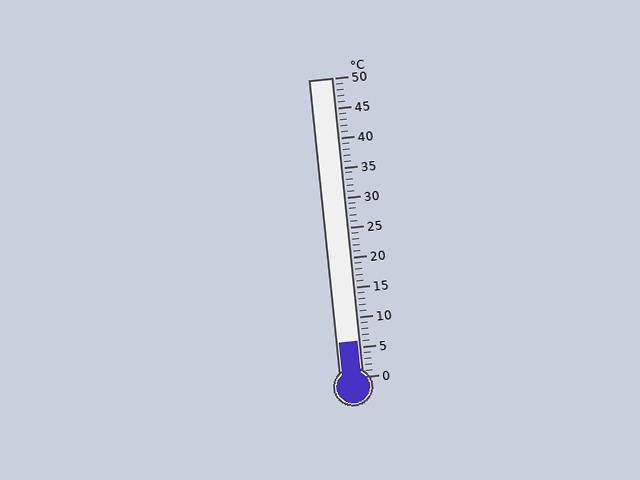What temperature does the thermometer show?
The thermometer shows approximately 6°C.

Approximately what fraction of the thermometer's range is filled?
The thermometer is filled to approximately 10% of its range.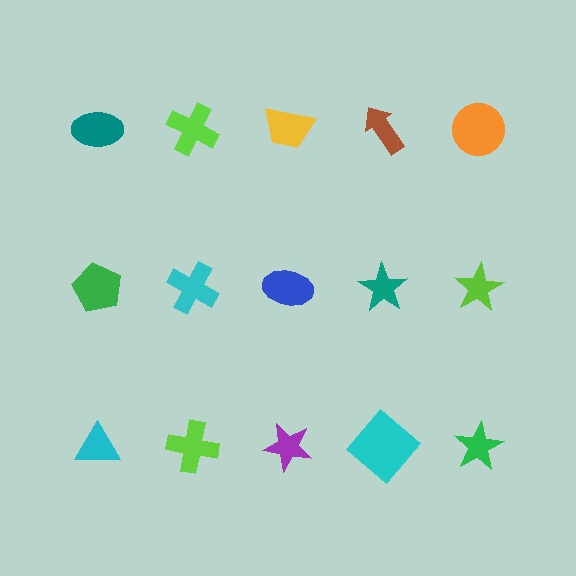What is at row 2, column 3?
A blue ellipse.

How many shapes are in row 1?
5 shapes.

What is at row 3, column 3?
A purple star.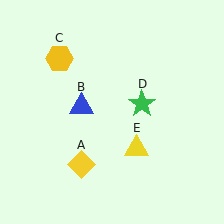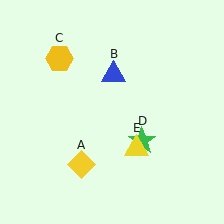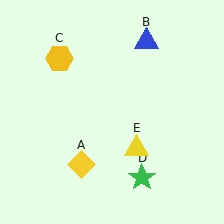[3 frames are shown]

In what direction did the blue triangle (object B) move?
The blue triangle (object B) moved up and to the right.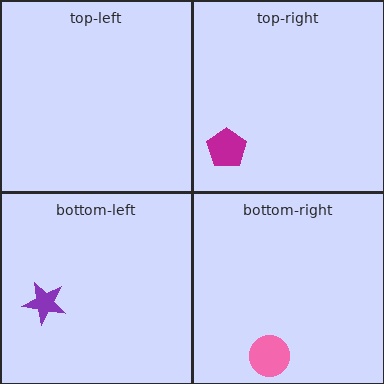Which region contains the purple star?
The bottom-left region.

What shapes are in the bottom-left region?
The purple star.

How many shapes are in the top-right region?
1.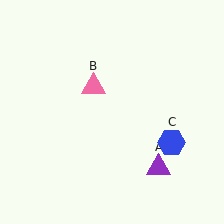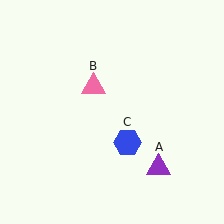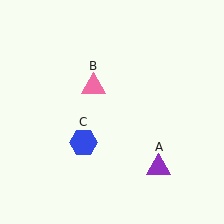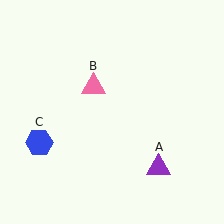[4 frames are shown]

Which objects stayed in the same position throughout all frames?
Purple triangle (object A) and pink triangle (object B) remained stationary.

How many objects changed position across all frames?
1 object changed position: blue hexagon (object C).